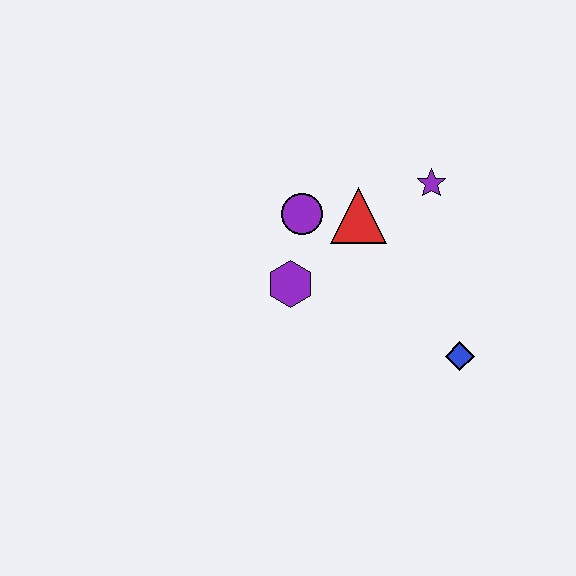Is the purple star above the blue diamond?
Yes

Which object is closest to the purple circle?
The red triangle is closest to the purple circle.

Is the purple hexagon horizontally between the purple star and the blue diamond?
No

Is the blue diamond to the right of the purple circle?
Yes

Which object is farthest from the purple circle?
The blue diamond is farthest from the purple circle.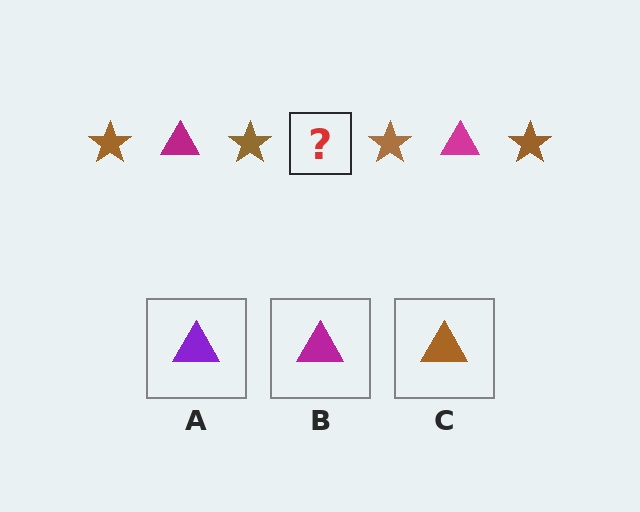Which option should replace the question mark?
Option B.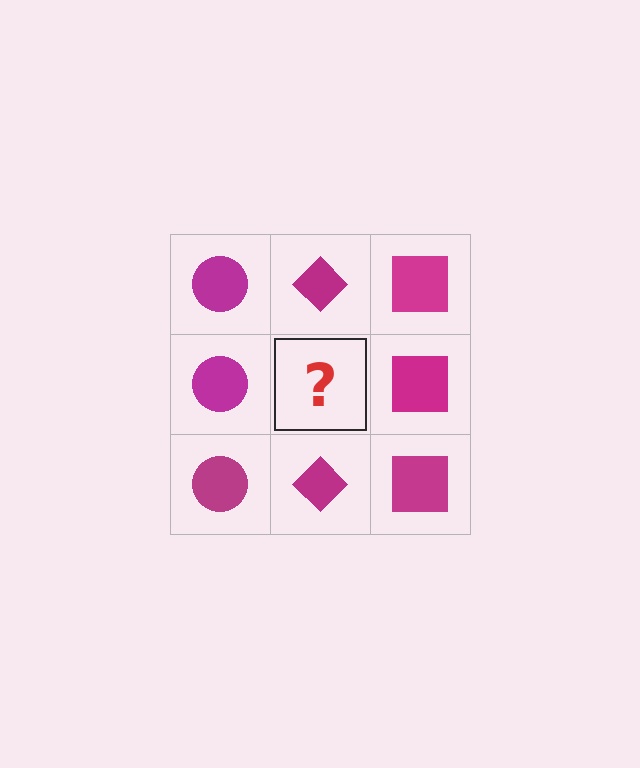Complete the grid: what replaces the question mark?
The question mark should be replaced with a magenta diamond.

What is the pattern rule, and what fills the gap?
The rule is that each column has a consistent shape. The gap should be filled with a magenta diamond.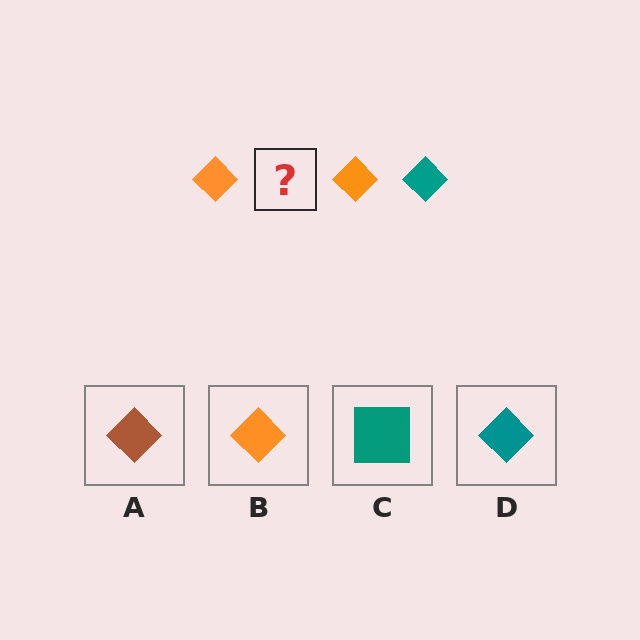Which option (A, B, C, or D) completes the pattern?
D.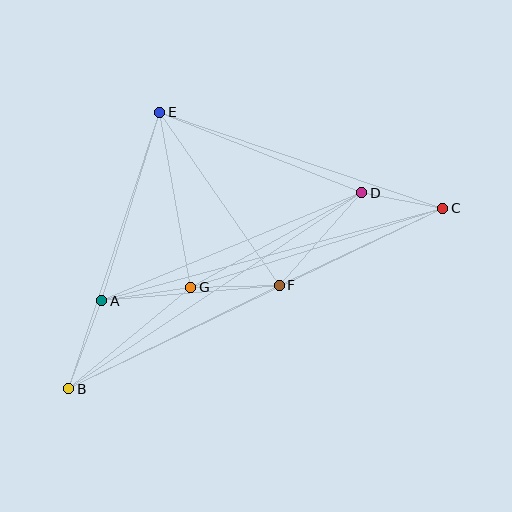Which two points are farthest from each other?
Points B and C are farthest from each other.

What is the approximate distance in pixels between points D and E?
The distance between D and E is approximately 217 pixels.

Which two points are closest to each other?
Points C and D are closest to each other.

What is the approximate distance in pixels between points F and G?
The distance between F and G is approximately 88 pixels.